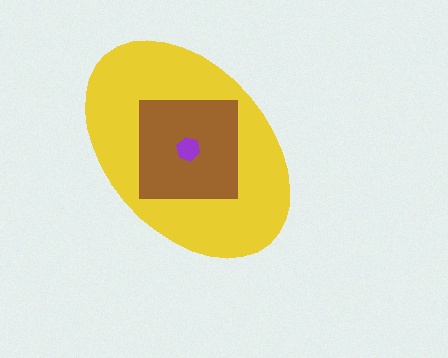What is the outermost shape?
The yellow ellipse.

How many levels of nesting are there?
3.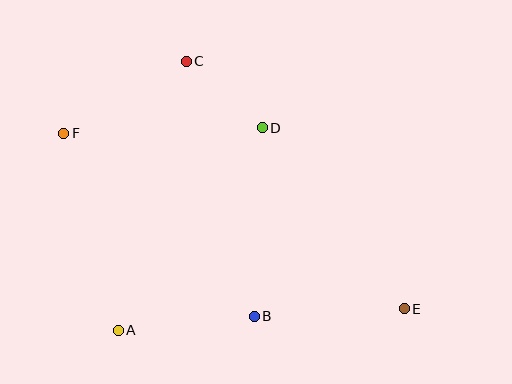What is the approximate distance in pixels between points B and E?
The distance between B and E is approximately 150 pixels.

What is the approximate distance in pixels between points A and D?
The distance between A and D is approximately 248 pixels.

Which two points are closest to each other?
Points C and D are closest to each other.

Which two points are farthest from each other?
Points E and F are farthest from each other.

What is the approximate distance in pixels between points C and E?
The distance between C and E is approximately 330 pixels.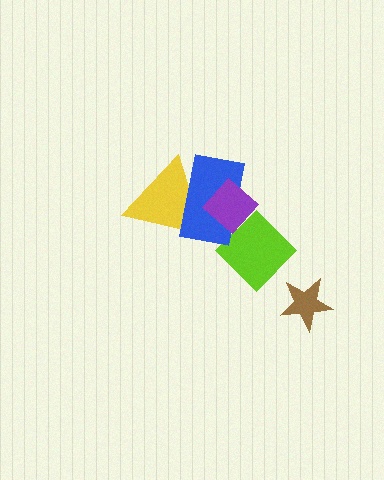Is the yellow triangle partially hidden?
Yes, it is partially covered by another shape.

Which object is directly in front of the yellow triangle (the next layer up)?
The blue rectangle is directly in front of the yellow triangle.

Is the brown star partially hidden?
No, no other shape covers it.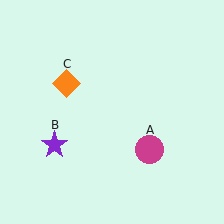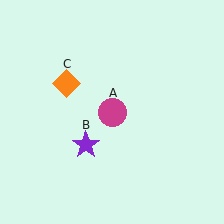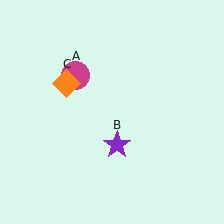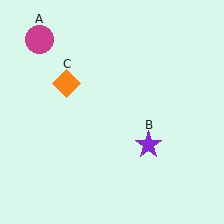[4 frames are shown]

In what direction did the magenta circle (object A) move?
The magenta circle (object A) moved up and to the left.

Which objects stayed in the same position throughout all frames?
Orange diamond (object C) remained stationary.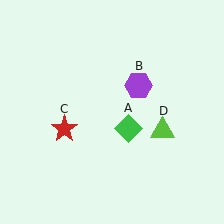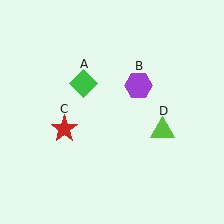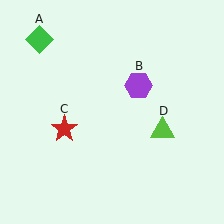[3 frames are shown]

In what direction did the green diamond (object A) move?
The green diamond (object A) moved up and to the left.